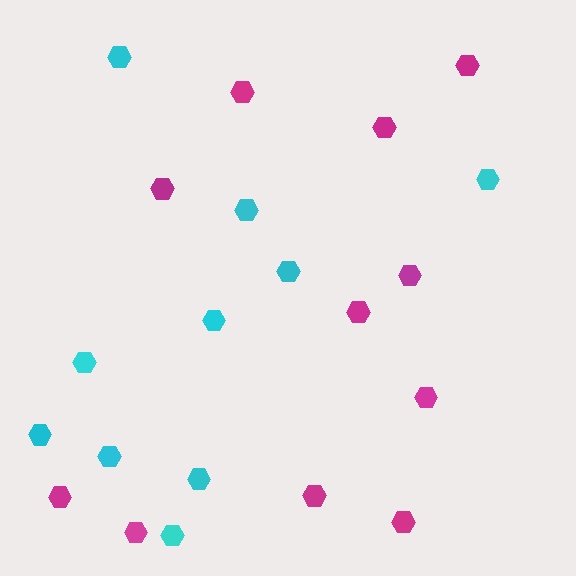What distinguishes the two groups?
There are 2 groups: one group of cyan hexagons (10) and one group of magenta hexagons (11).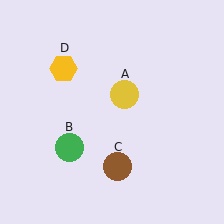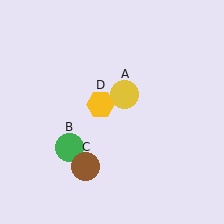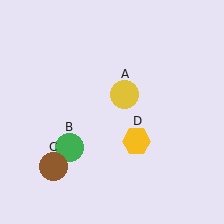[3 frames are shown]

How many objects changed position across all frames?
2 objects changed position: brown circle (object C), yellow hexagon (object D).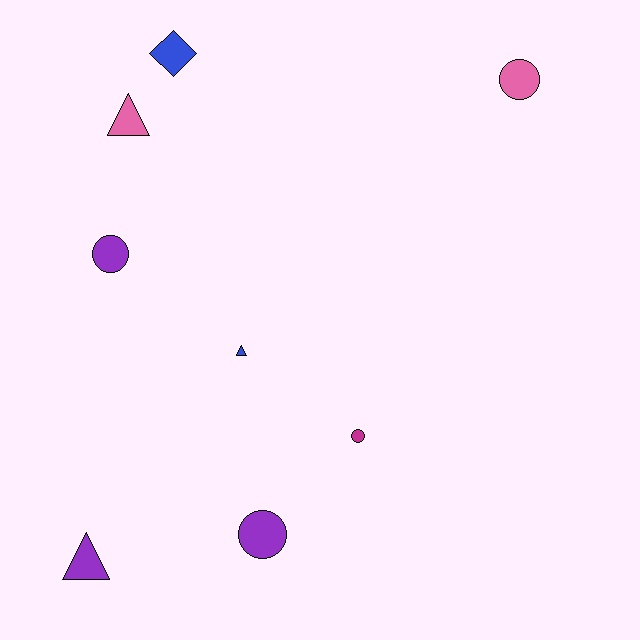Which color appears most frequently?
Purple, with 3 objects.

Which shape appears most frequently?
Circle, with 4 objects.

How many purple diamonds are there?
There are no purple diamonds.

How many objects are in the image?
There are 8 objects.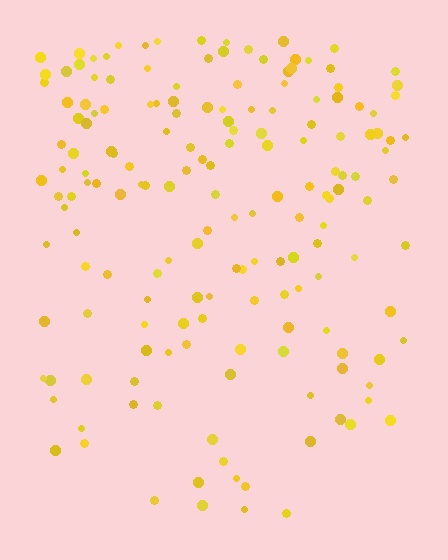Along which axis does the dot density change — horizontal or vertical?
Vertical.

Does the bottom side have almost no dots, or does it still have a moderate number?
Still a moderate number, just noticeably fewer than the top.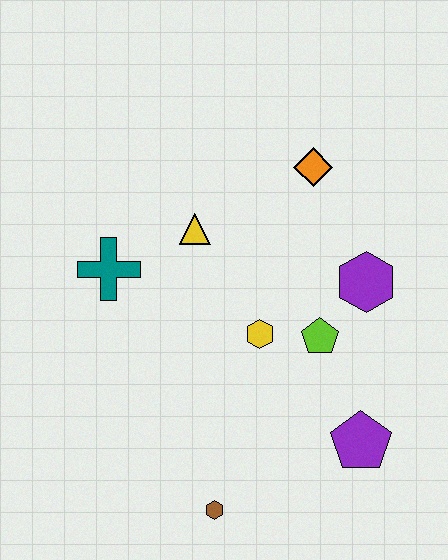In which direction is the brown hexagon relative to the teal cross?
The brown hexagon is below the teal cross.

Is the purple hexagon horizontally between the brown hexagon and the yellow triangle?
No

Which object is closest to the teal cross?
The yellow triangle is closest to the teal cross.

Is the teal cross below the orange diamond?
Yes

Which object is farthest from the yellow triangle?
The brown hexagon is farthest from the yellow triangle.